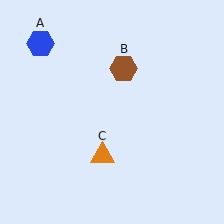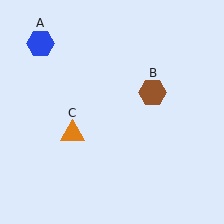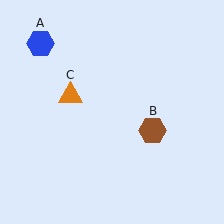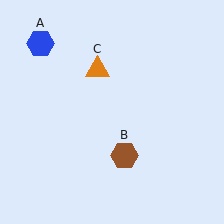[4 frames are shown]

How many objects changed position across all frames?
2 objects changed position: brown hexagon (object B), orange triangle (object C).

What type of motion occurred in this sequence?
The brown hexagon (object B), orange triangle (object C) rotated clockwise around the center of the scene.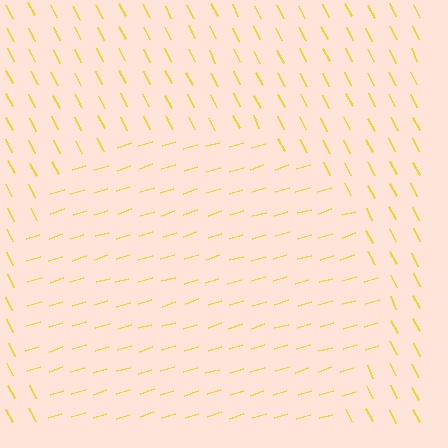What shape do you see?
I see a circle.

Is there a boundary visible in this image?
Yes, there is a texture boundary formed by a change in line orientation.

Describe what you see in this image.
The image is filled with small yellow line segments. A circle region in the image has lines oriented differently from the surrounding lines, creating a visible texture boundary.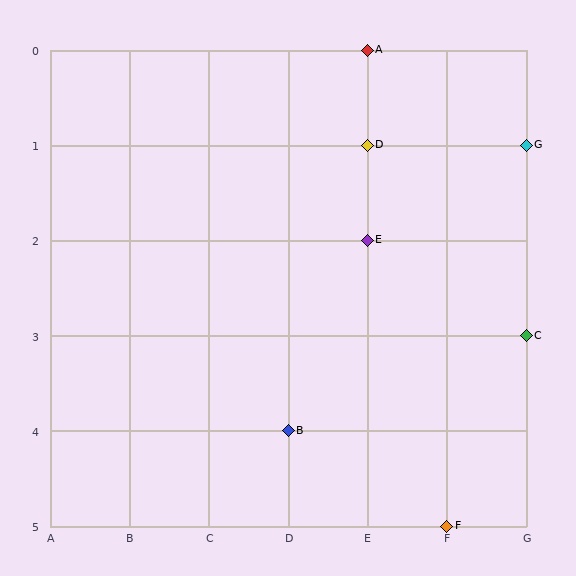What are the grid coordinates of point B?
Point B is at grid coordinates (D, 4).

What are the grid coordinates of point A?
Point A is at grid coordinates (E, 0).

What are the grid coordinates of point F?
Point F is at grid coordinates (F, 5).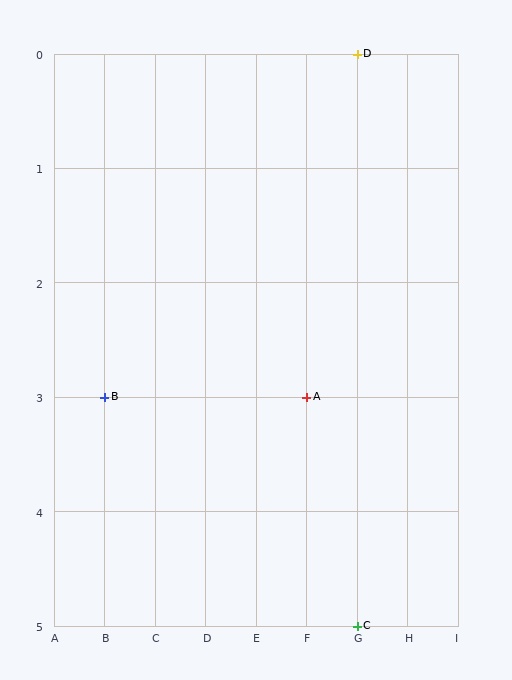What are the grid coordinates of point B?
Point B is at grid coordinates (B, 3).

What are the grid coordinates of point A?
Point A is at grid coordinates (F, 3).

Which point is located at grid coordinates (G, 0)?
Point D is at (G, 0).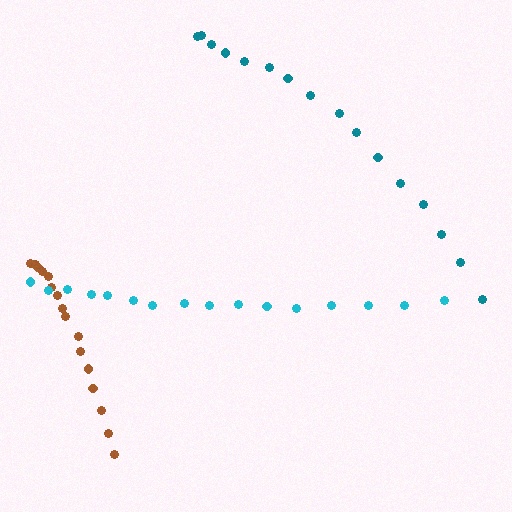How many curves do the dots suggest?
There are 3 distinct paths.